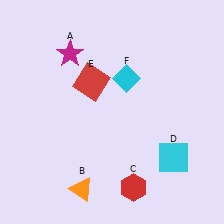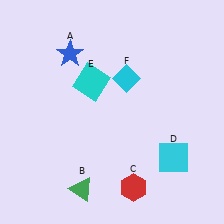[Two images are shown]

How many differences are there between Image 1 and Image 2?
There are 3 differences between the two images.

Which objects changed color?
A changed from magenta to blue. B changed from orange to green. E changed from red to cyan.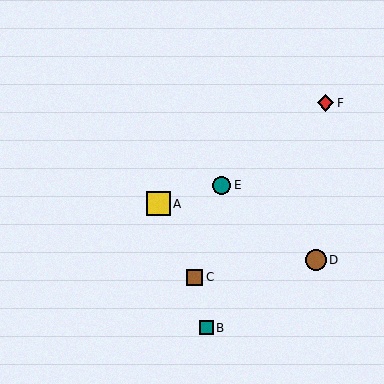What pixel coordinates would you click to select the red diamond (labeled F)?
Click at (326, 103) to select the red diamond F.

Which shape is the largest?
The yellow square (labeled A) is the largest.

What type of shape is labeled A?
Shape A is a yellow square.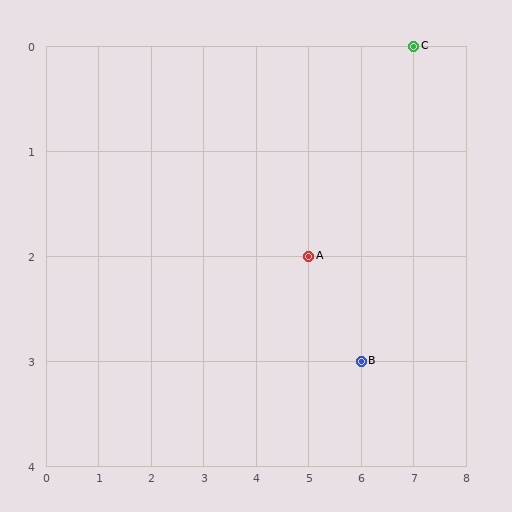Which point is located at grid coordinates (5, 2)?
Point A is at (5, 2).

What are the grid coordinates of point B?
Point B is at grid coordinates (6, 3).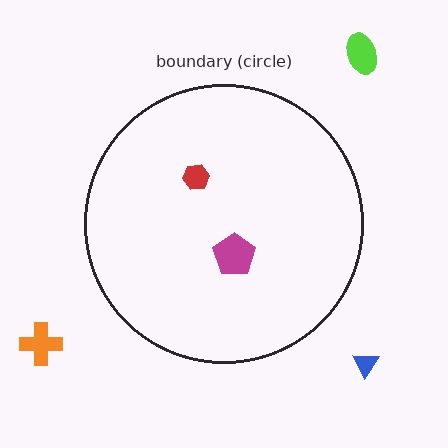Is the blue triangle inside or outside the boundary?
Outside.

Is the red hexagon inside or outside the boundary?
Inside.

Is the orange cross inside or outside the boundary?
Outside.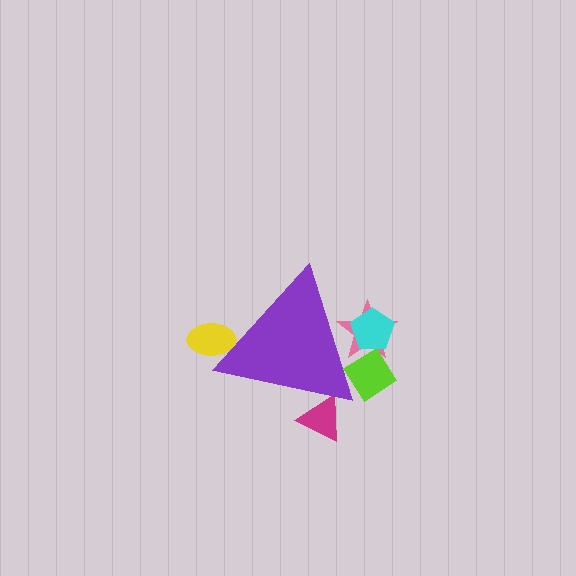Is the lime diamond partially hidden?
Yes, the lime diamond is partially hidden behind the purple triangle.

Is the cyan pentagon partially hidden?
Yes, the cyan pentagon is partially hidden behind the purple triangle.